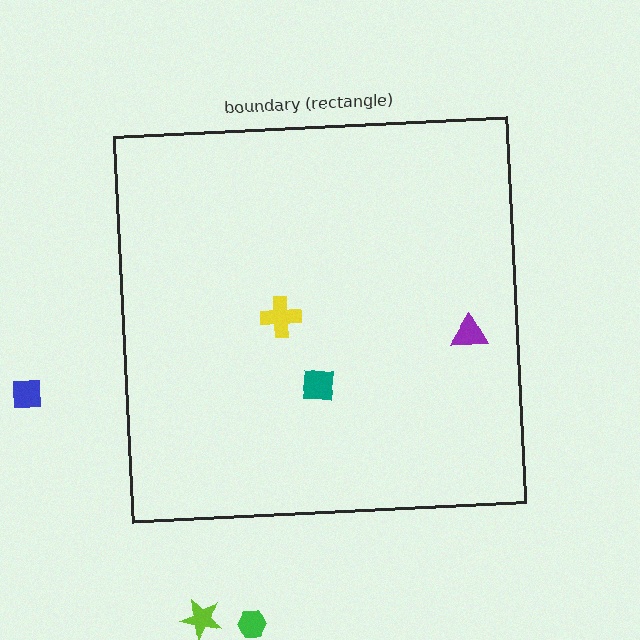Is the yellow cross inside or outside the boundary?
Inside.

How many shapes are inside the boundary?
3 inside, 3 outside.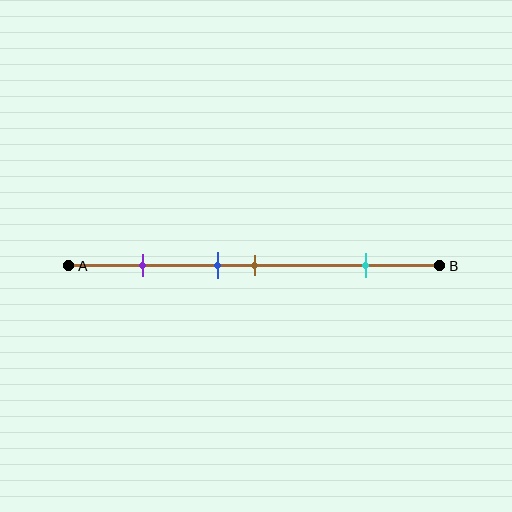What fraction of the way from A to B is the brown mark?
The brown mark is approximately 50% (0.5) of the way from A to B.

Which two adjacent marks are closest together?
The blue and brown marks are the closest adjacent pair.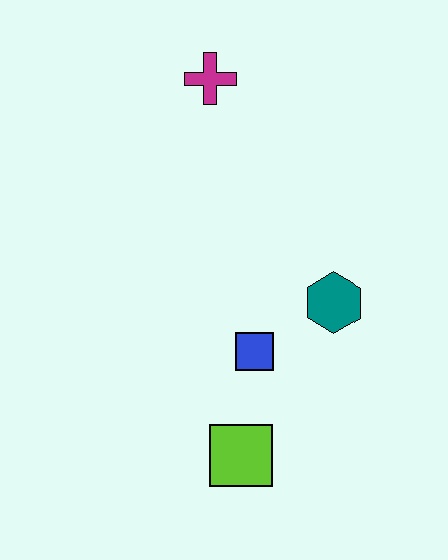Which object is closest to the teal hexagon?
The blue square is closest to the teal hexagon.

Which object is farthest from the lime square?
The magenta cross is farthest from the lime square.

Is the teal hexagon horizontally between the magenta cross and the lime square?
No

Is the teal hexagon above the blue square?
Yes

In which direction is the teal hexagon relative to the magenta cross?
The teal hexagon is below the magenta cross.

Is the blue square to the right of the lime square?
Yes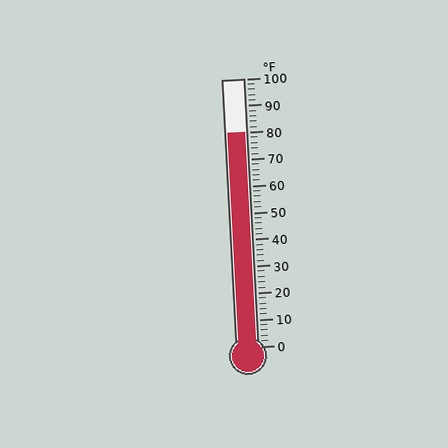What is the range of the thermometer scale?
The thermometer scale ranges from 0°F to 100°F.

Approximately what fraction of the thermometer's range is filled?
The thermometer is filled to approximately 80% of its range.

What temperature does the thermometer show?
The thermometer shows approximately 80°F.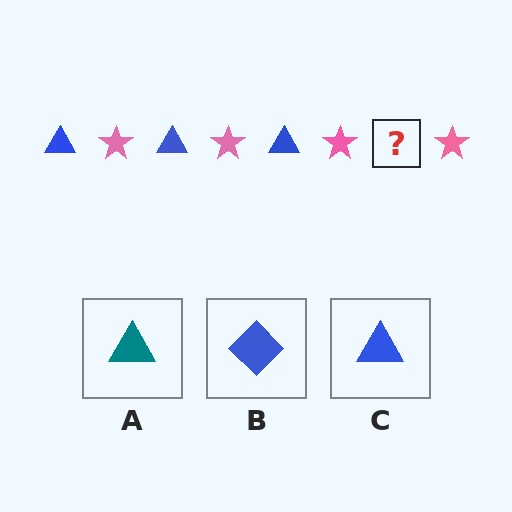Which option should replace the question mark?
Option C.